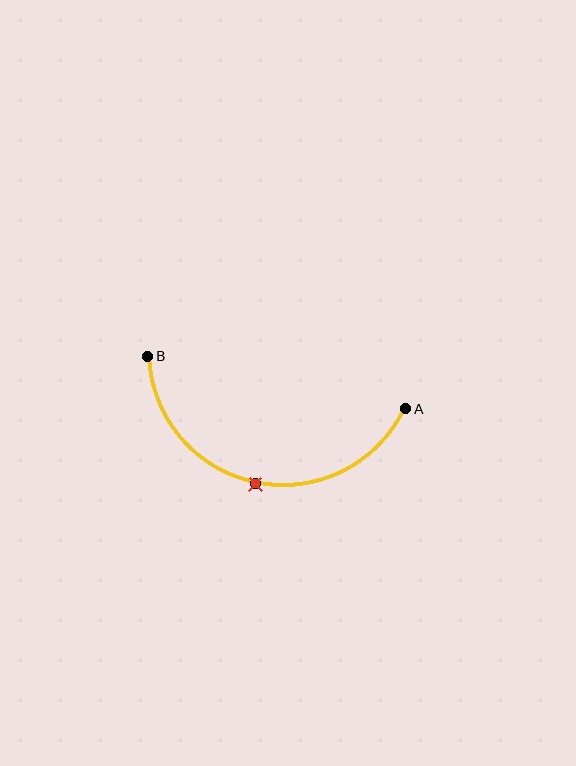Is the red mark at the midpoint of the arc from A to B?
Yes. The red mark lies on the arc at equal arc-length from both A and B — it is the arc midpoint.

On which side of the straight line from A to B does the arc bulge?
The arc bulges below the straight line connecting A and B.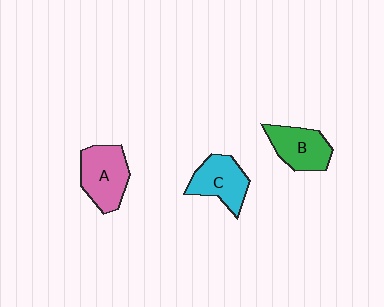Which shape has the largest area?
Shape A (pink).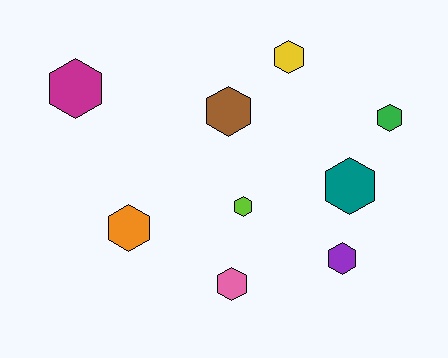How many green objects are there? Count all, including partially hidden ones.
There is 1 green object.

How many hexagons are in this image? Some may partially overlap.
There are 9 hexagons.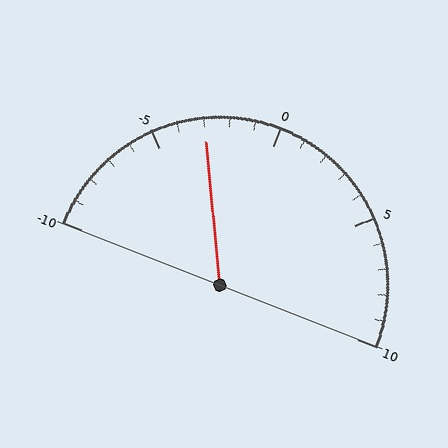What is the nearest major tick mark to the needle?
The nearest major tick mark is -5.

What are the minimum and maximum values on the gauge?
The gauge ranges from -10 to 10.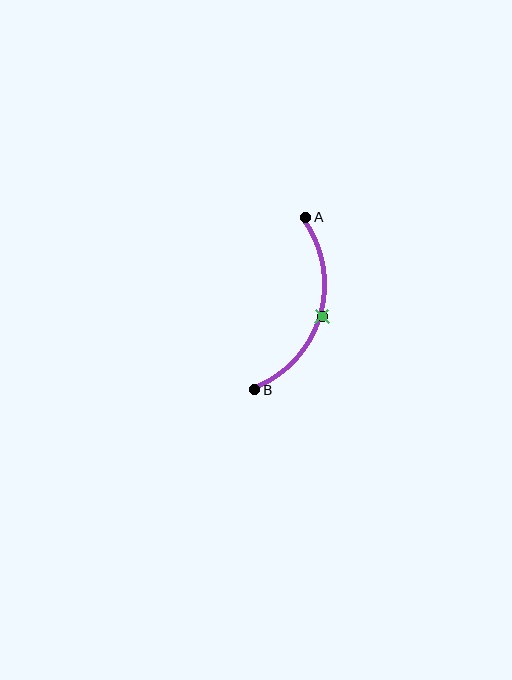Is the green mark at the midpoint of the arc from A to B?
Yes. The green mark lies on the arc at equal arc-length from both A and B — it is the arc midpoint.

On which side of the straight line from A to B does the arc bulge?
The arc bulges to the right of the straight line connecting A and B.